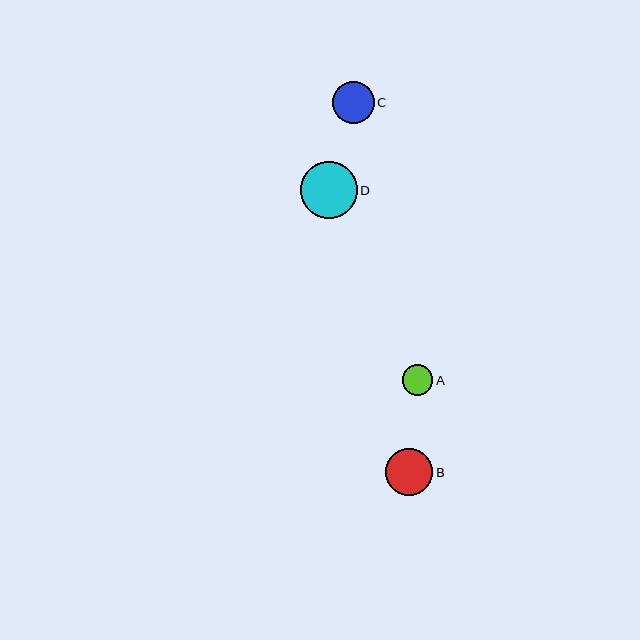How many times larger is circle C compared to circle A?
Circle C is approximately 1.4 times the size of circle A.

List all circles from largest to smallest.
From largest to smallest: D, B, C, A.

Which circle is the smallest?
Circle A is the smallest with a size of approximately 31 pixels.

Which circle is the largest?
Circle D is the largest with a size of approximately 57 pixels.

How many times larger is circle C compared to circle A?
Circle C is approximately 1.4 times the size of circle A.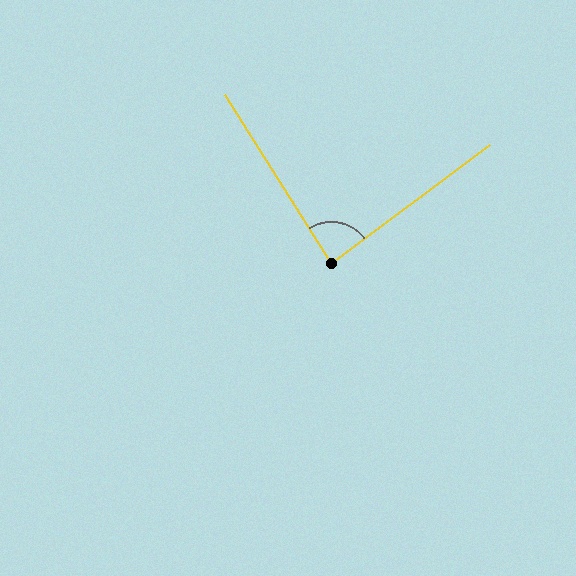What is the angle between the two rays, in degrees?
Approximately 85 degrees.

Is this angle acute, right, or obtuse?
It is approximately a right angle.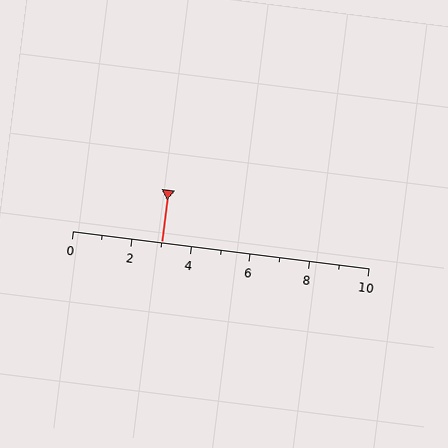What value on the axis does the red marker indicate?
The marker indicates approximately 3.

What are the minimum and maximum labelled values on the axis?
The axis runs from 0 to 10.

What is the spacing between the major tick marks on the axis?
The major ticks are spaced 2 apart.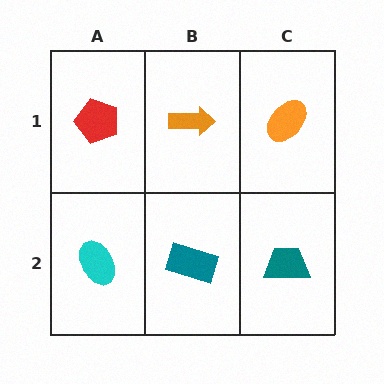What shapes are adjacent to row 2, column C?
An orange ellipse (row 1, column C), a teal rectangle (row 2, column B).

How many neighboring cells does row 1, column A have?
2.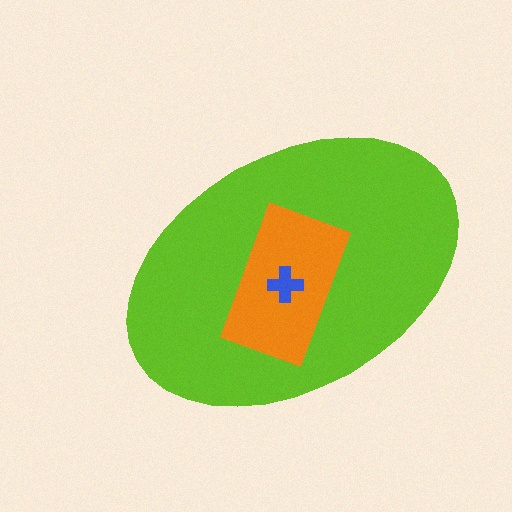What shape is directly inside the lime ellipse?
The orange rectangle.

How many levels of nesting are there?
3.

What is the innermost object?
The blue cross.